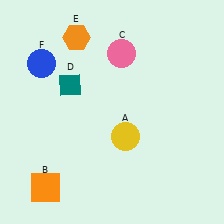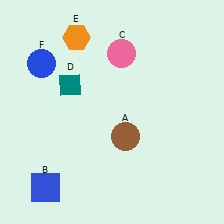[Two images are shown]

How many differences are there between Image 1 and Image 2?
There are 2 differences between the two images.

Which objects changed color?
A changed from yellow to brown. B changed from orange to blue.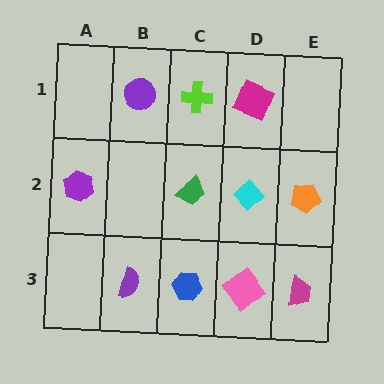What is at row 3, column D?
A pink diamond.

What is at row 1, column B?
A purple circle.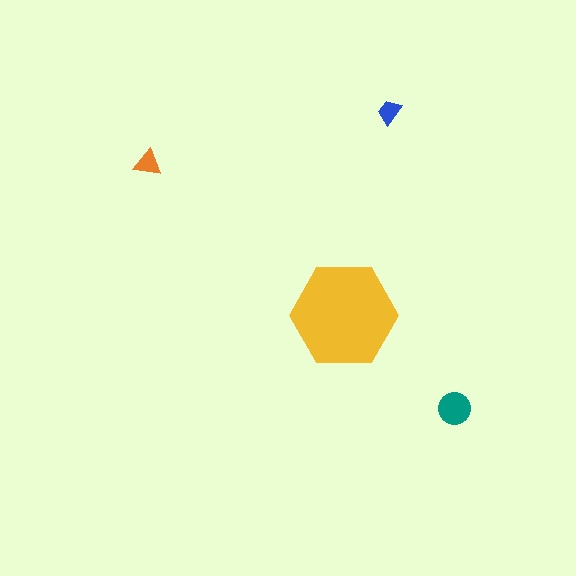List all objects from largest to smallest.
The yellow hexagon, the teal circle, the orange triangle, the blue trapezoid.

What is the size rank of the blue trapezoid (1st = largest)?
4th.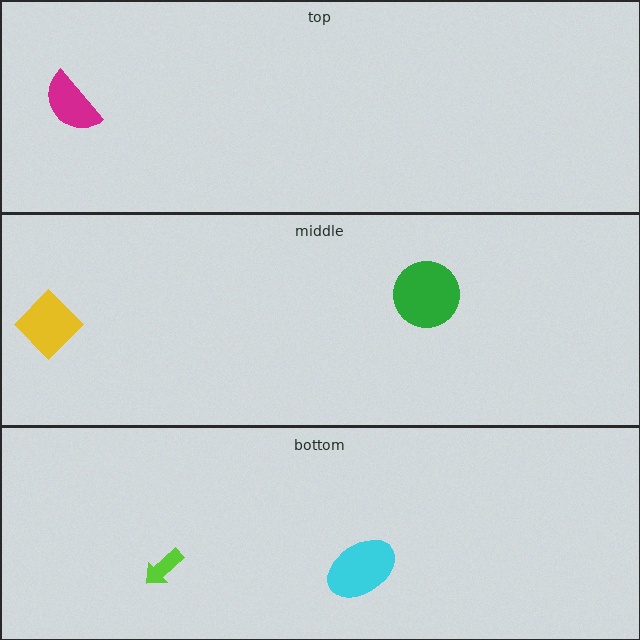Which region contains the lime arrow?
The bottom region.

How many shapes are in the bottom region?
2.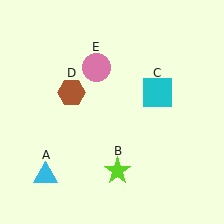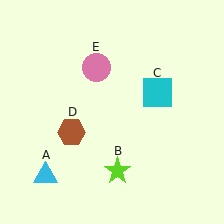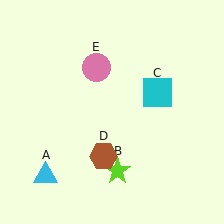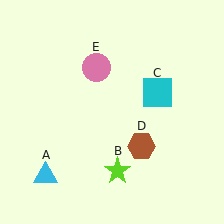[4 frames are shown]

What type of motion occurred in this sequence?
The brown hexagon (object D) rotated counterclockwise around the center of the scene.